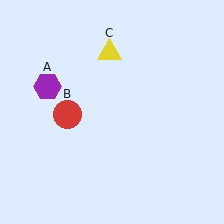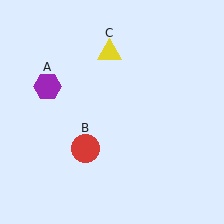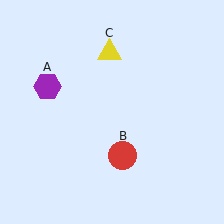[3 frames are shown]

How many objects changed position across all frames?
1 object changed position: red circle (object B).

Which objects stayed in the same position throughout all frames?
Purple hexagon (object A) and yellow triangle (object C) remained stationary.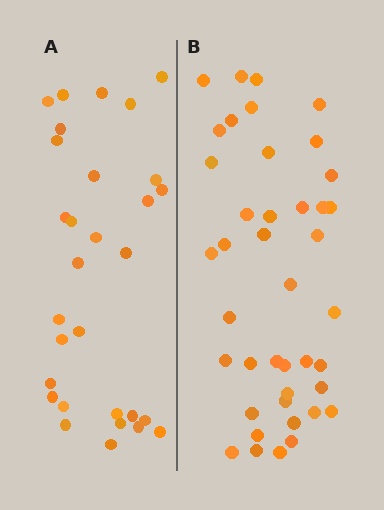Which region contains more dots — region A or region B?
Region B (the right region) has more dots.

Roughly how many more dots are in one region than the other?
Region B has roughly 12 or so more dots than region A.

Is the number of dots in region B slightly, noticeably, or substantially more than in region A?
Region B has noticeably more, but not dramatically so. The ratio is roughly 1.4 to 1.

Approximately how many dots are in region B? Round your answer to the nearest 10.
About 40 dots. (The exact count is 41, which rounds to 40.)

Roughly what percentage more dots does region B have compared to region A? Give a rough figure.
About 35% more.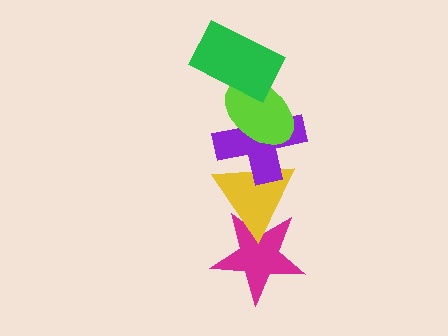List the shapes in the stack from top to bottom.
From top to bottom: the green rectangle, the lime ellipse, the purple cross, the yellow triangle, the magenta star.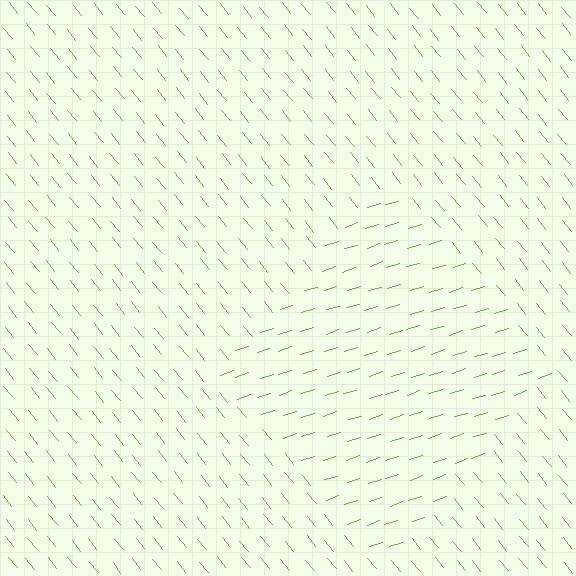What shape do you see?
I see a diamond.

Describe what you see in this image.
The image is filled with small lime line segments. A diamond region in the image has lines oriented differently from the surrounding lines, creating a visible texture boundary.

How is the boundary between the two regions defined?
The boundary is defined purely by a change in line orientation (approximately 69 degrees difference). All lines are the same color and thickness.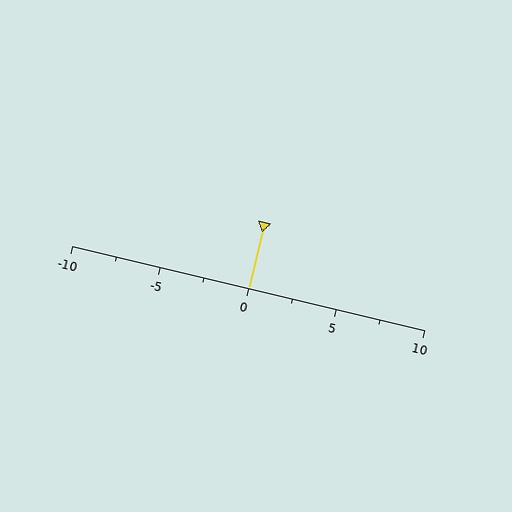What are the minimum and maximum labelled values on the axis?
The axis runs from -10 to 10.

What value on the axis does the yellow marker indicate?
The marker indicates approximately 0.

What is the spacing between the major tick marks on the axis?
The major ticks are spaced 5 apart.